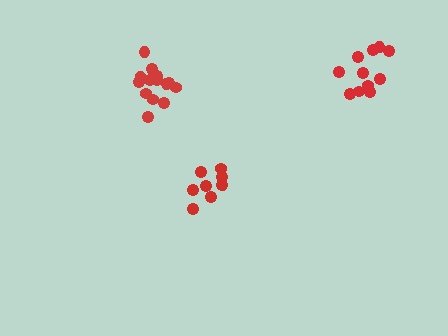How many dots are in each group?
Group 1: 11 dots, Group 2: 9 dots, Group 3: 15 dots (35 total).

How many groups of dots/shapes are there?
There are 3 groups.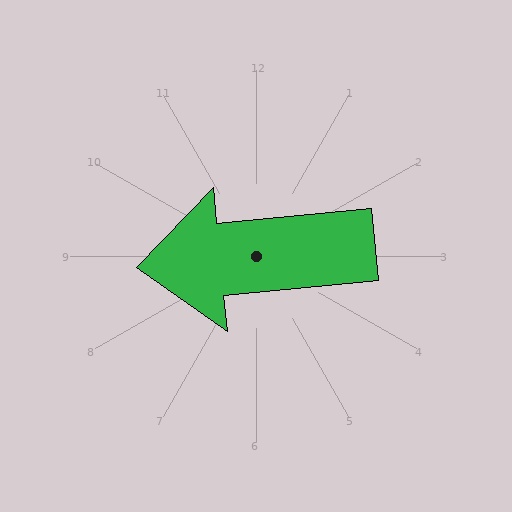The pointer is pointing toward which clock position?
Roughly 9 o'clock.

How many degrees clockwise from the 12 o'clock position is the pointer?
Approximately 264 degrees.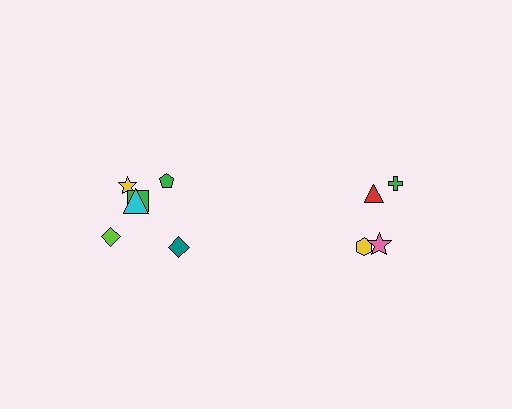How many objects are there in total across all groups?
There are 10 objects.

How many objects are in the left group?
There are 6 objects.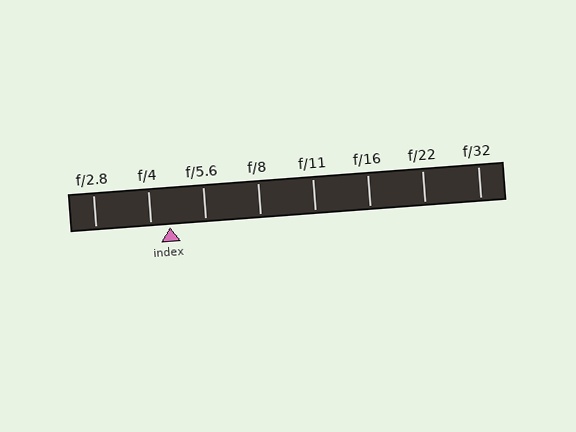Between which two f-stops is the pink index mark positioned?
The index mark is between f/4 and f/5.6.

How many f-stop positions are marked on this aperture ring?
There are 8 f-stop positions marked.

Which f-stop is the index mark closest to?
The index mark is closest to f/4.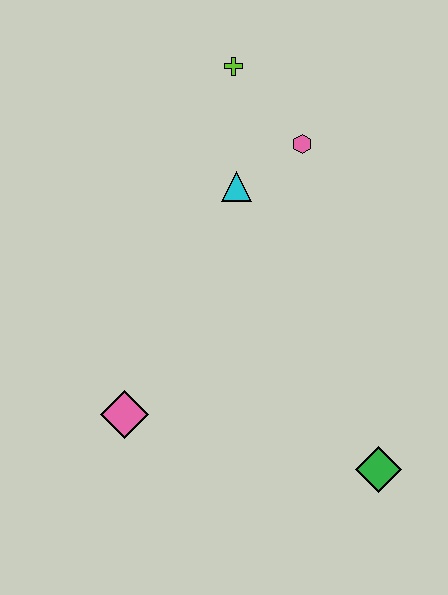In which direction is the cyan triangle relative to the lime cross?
The cyan triangle is below the lime cross.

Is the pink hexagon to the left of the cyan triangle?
No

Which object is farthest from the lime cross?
The green diamond is farthest from the lime cross.